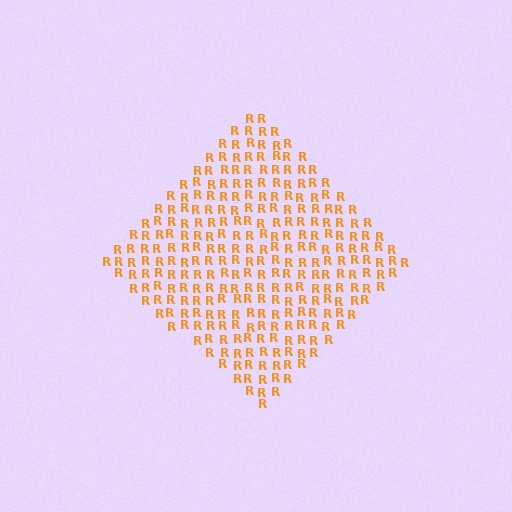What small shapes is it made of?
It is made of small letter R's.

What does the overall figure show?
The overall figure shows a diamond.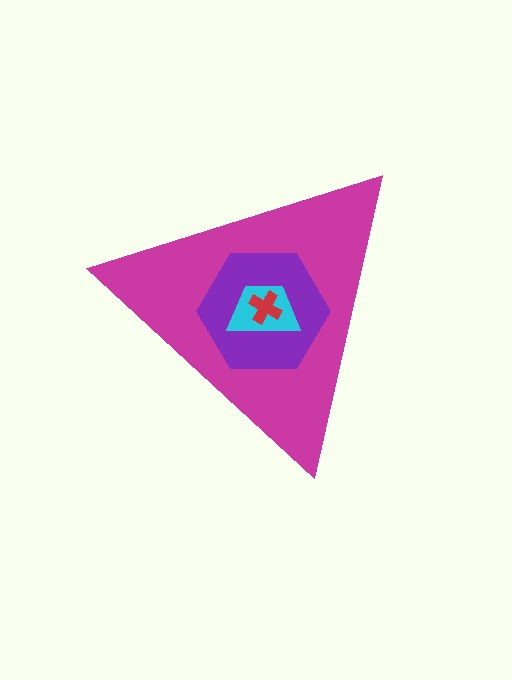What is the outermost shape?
The magenta triangle.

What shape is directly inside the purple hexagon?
The cyan trapezoid.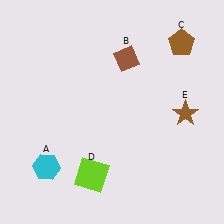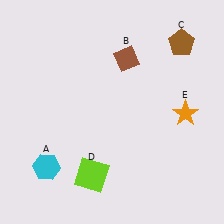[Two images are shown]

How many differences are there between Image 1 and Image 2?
There is 1 difference between the two images.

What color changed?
The star (E) changed from brown in Image 1 to orange in Image 2.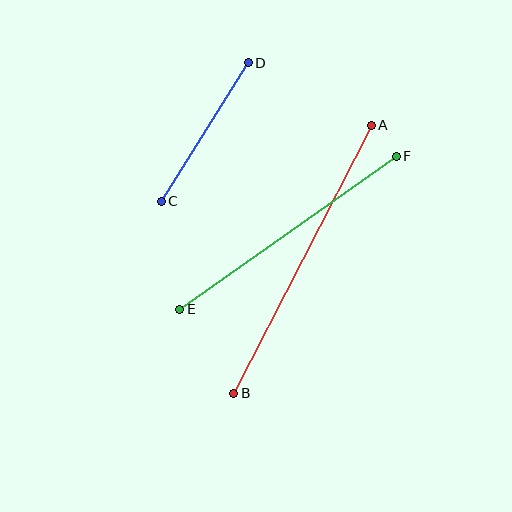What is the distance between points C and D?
The distance is approximately 163 pixels.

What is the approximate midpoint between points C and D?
The midpoint is at approximately (205, 132) pixels.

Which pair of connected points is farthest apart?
Points A and B are farthest apart.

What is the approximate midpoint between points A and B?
The midpoint is at approximately (303, 259) pixels.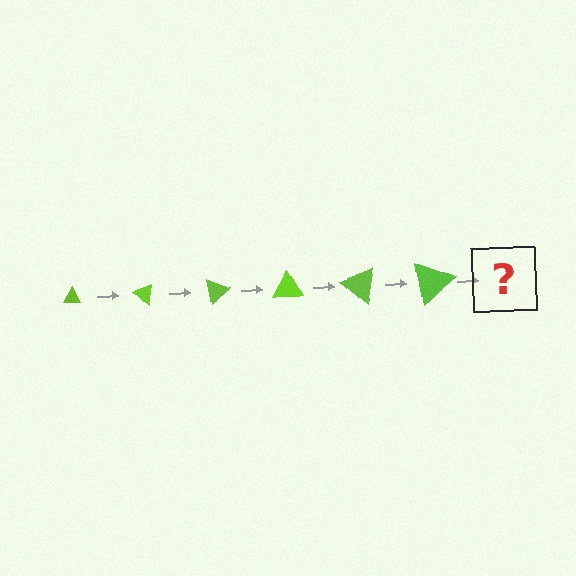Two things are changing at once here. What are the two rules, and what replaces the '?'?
The two rules are that the triangle grows larger each step and it rotates 40 degrees each step. The '?' should be a triangle, larger than the previous one and rotated 240 degrees from the start.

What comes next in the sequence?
The next element should be a triangle, larger than the previous one and rotated 240 degrees from the start.